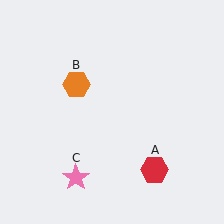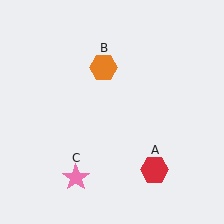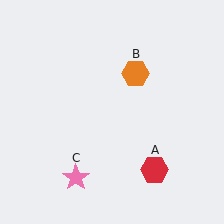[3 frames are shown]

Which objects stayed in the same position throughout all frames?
Red hexagon (object A) and pink star (object C) remained stationary.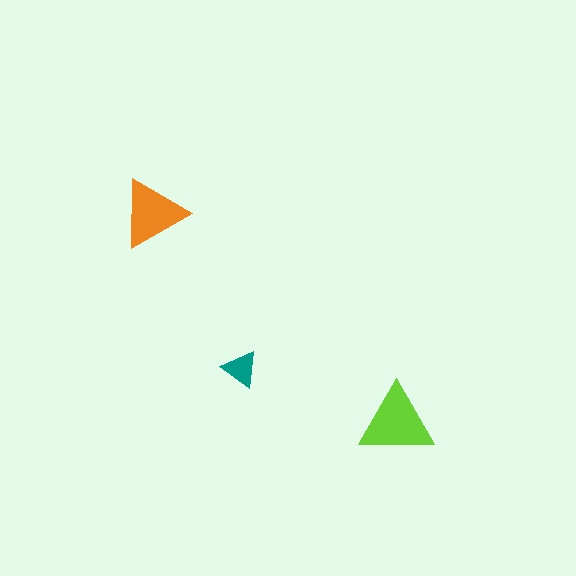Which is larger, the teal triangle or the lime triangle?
The lime one.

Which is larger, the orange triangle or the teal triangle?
The orange one.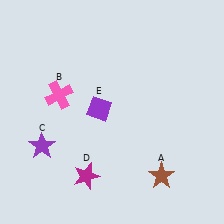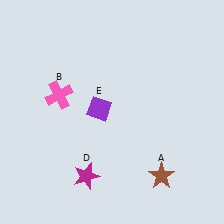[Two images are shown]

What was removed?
The purple star (C) was removed in Image 2.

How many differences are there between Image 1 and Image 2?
There is 1 difference between the two images.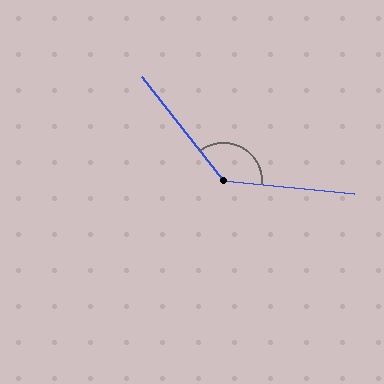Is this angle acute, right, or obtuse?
It is obtuse.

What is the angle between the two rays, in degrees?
Approximately 133 degrees.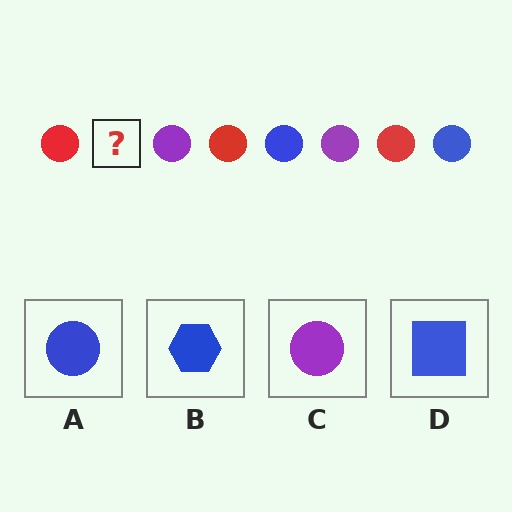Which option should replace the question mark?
Option A.